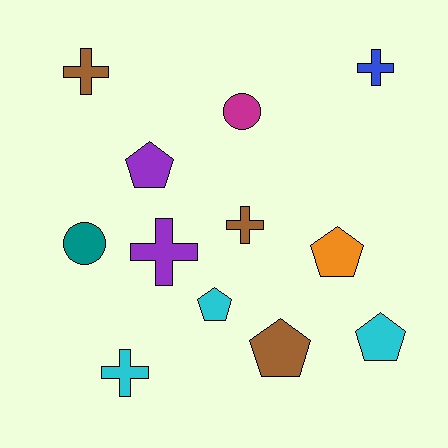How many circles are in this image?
There are 2 circles.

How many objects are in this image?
There are 12 objects.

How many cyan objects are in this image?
There are 3 cyan objects.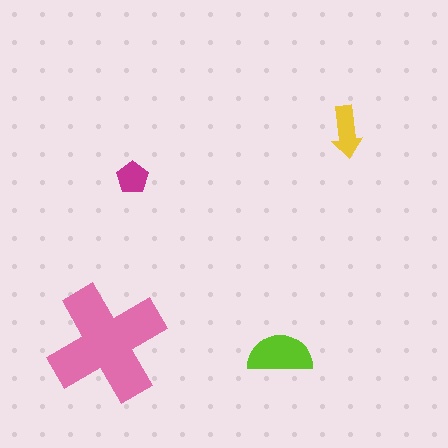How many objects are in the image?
There are 4 objects in the image.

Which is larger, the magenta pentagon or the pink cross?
The pink cross.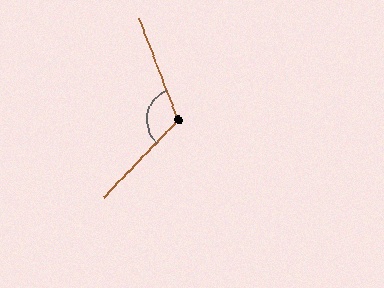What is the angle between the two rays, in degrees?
Approximately 116 degrees.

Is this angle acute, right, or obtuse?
It is obtuse.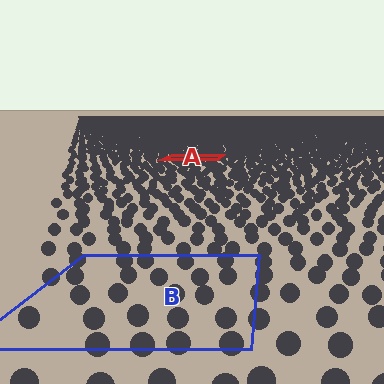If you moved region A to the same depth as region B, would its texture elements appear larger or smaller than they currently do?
They would appear larger. At a closer depth, the same texture elements are projected at a bigger on-screen size.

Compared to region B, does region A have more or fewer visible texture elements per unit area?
Region A has more texture elements per unit area — they are packed more densely because it is farther away.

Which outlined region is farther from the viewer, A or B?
Region A is farther from the viewer — the texture elements inside it appear smaller and more densely packed.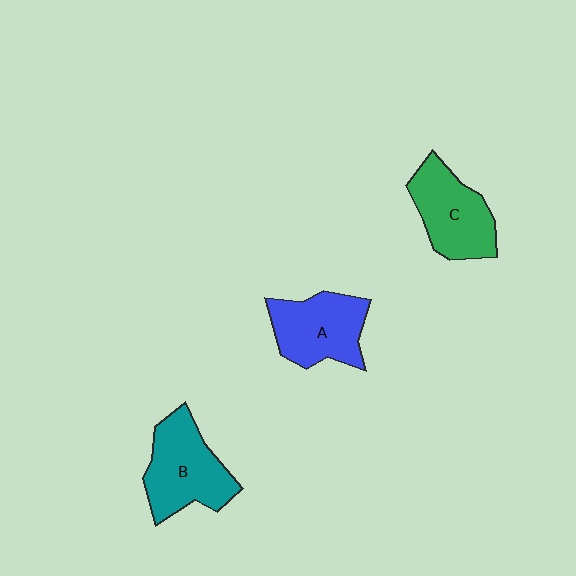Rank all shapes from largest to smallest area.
From largest to smallest: B (teal), A (blue), C (green).